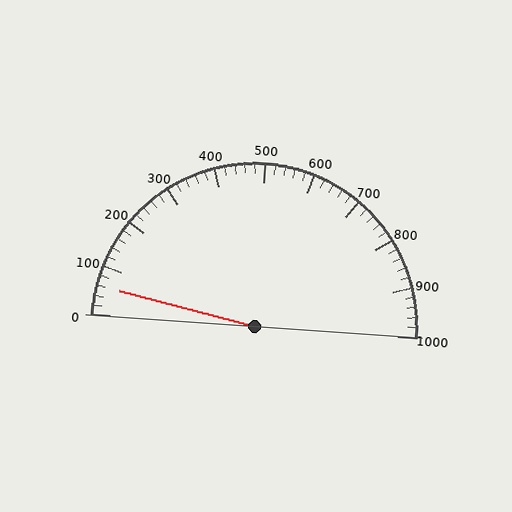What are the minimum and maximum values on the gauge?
The gauge ranges from 0 to 1000.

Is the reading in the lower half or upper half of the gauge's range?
The reading is in the lower half of the range (0 to 1000).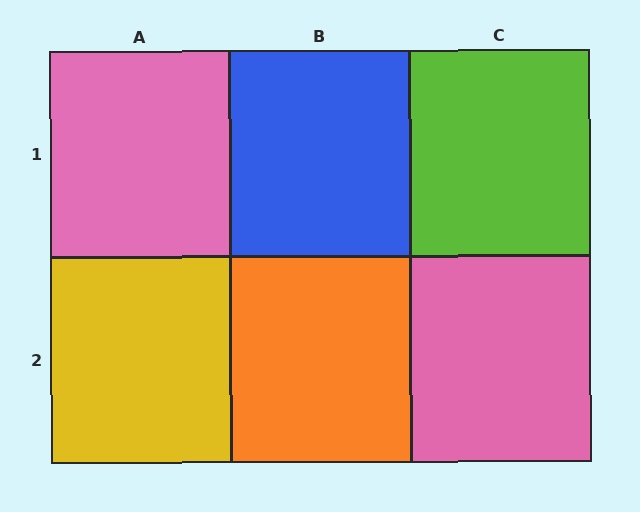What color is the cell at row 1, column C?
Lime.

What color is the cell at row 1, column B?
Blue.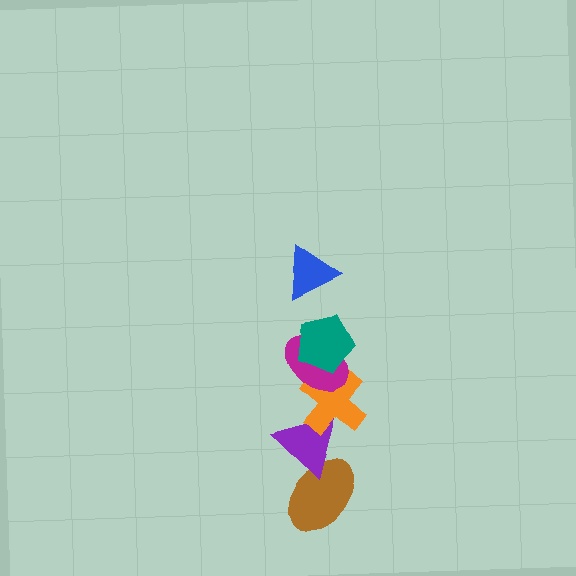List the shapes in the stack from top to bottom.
From top to bottom: the blue triangle, the teal pentagon, the magenta ellipse, the orange cross, the purple triangle, the brown ellipse.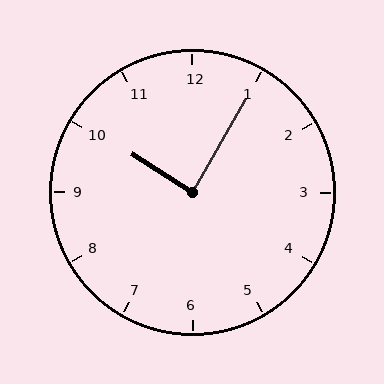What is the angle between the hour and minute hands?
Approximately 88 degrees.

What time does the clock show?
10:05.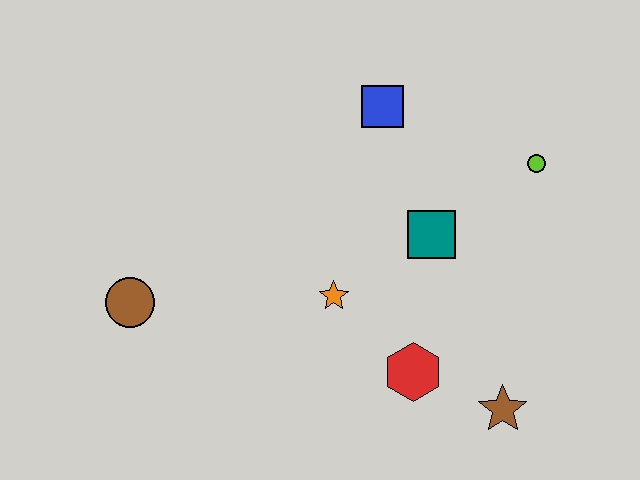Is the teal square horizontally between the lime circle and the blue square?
Yes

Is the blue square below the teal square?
No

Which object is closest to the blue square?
The teal square is closest to the blue square.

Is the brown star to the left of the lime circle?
Yes